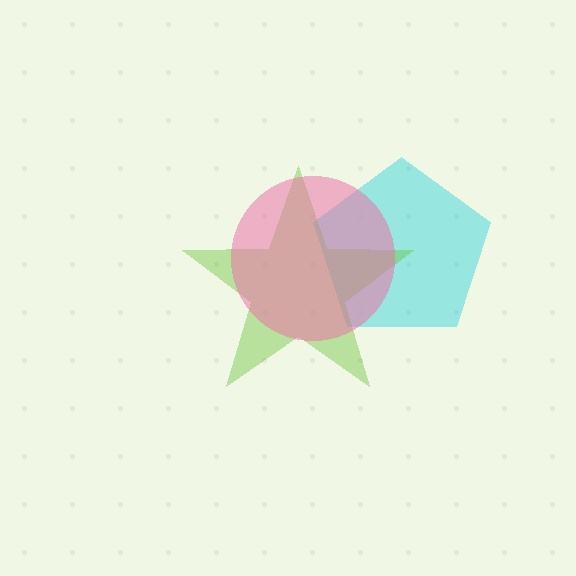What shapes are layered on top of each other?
The layered shapes are: a cyan pentagon, a lime star, a pink circle.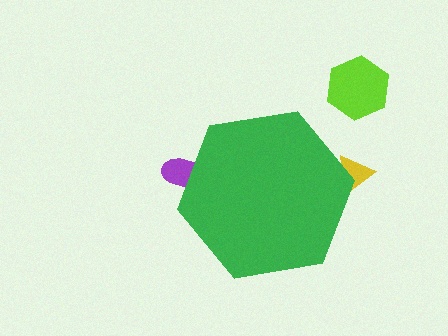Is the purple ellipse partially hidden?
Yes, the purple ellipse is partially hidden behind the green hexagon.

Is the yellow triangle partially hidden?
Yes, the yellow triangle is partially hidden behind the green hexagon.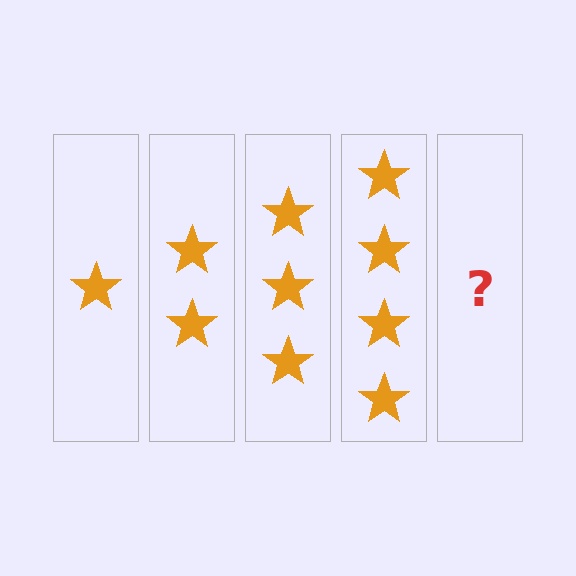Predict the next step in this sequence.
The next step is 5 stars.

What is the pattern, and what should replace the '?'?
The pattern is that each step adds one more star. The '?' should be 5 stars.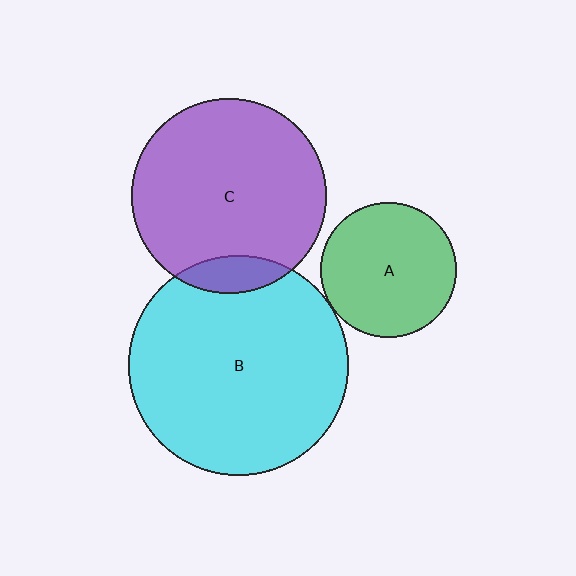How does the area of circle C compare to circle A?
Approximately 2.1 times.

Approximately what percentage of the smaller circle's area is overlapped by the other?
Approximately 10%.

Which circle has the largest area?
Circle B (cyan).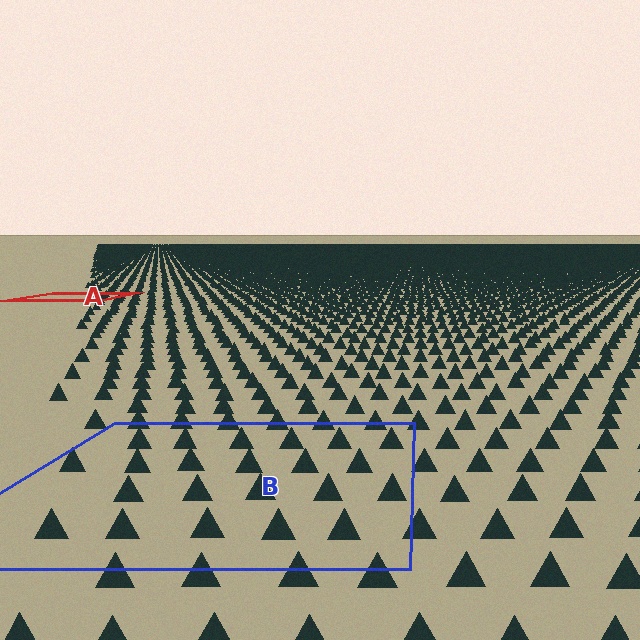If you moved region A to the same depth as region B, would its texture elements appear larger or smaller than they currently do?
They would appear larger. At a closer depth, the same texture elements are projected at a bigger on-screen size.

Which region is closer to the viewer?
Region B is closer. The texture elements there are larger and more spread out.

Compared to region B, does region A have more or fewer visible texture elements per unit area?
Region A has more texture elements per unit area — they are packed more densely because it is farther away.